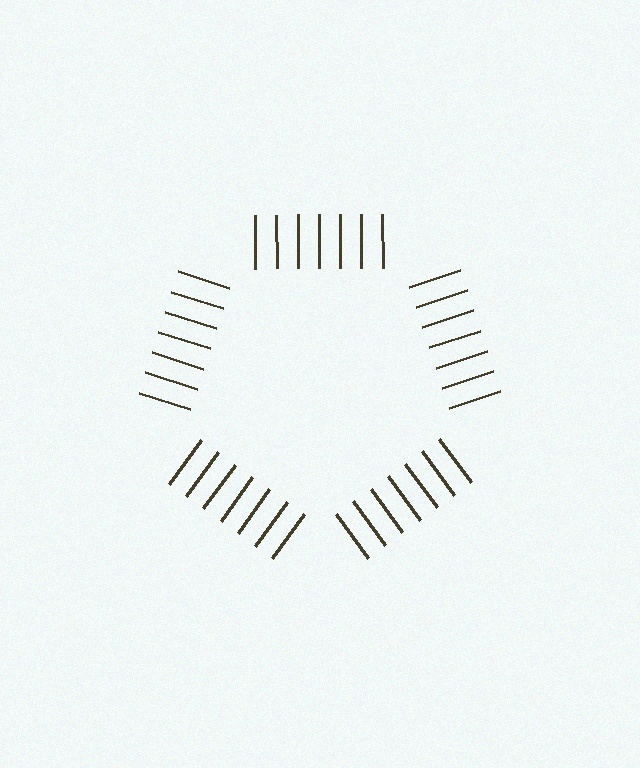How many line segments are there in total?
35 — 7 along each of the 5 edges.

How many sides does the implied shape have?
5 sides — the line-ends trace a pentagon.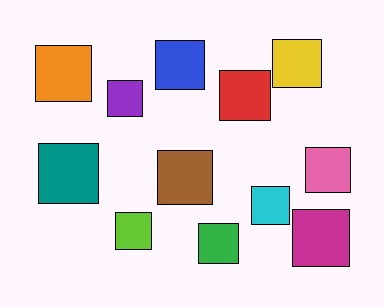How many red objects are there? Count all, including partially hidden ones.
There is 1 red object.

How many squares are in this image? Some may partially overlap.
There are 12 squares.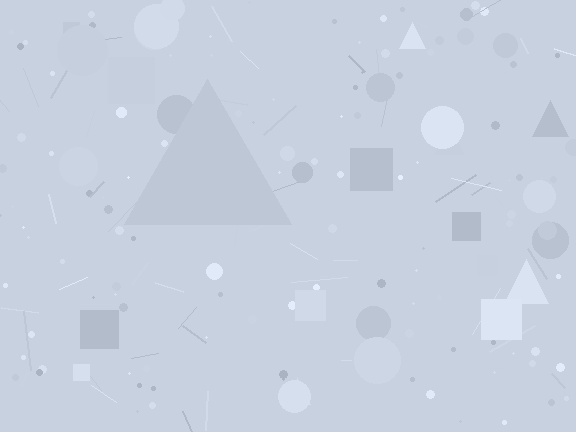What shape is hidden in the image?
A triangle is hidden in the image.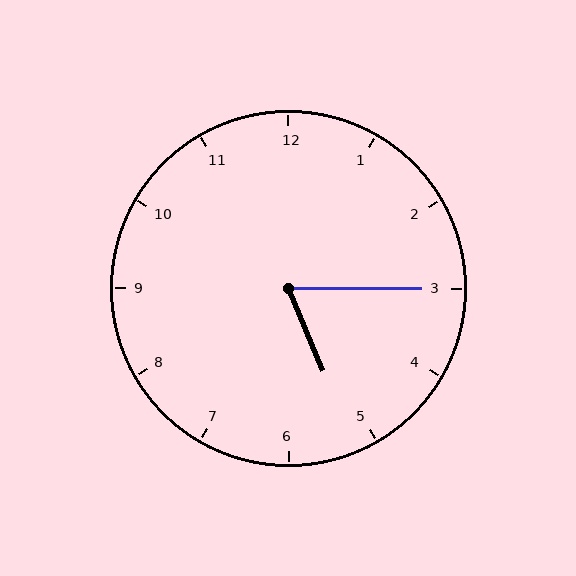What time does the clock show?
5:15.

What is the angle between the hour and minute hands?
Approximately 68 degrees.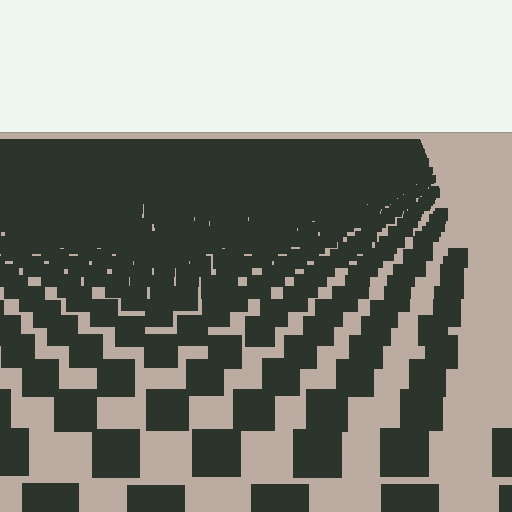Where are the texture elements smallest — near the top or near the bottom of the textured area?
Near the top.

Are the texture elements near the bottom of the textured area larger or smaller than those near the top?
Larger. Near the bottom, elements are closer to the viewer and appear at a bigger on-screen size.